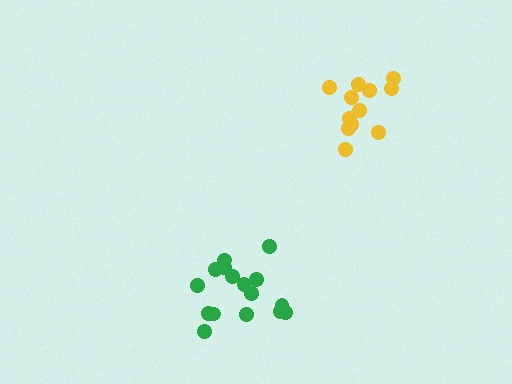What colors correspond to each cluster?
The clusters are colored: green, yellow.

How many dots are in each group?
Group 1: 16 dots, Group 2: 12 dots (28 total).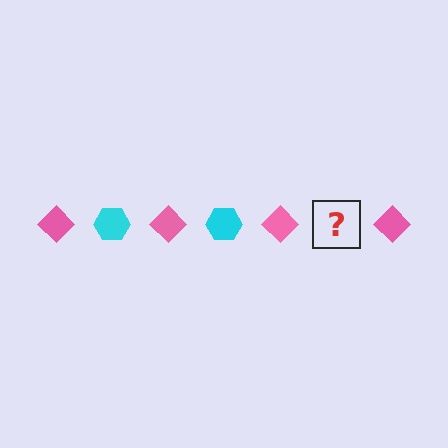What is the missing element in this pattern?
The missing element is a cyan hexagon.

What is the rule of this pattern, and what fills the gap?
The rule is that the pattern alternates between pink diamond and cyan hexagon. The gap should be filled with a cyan hexagon.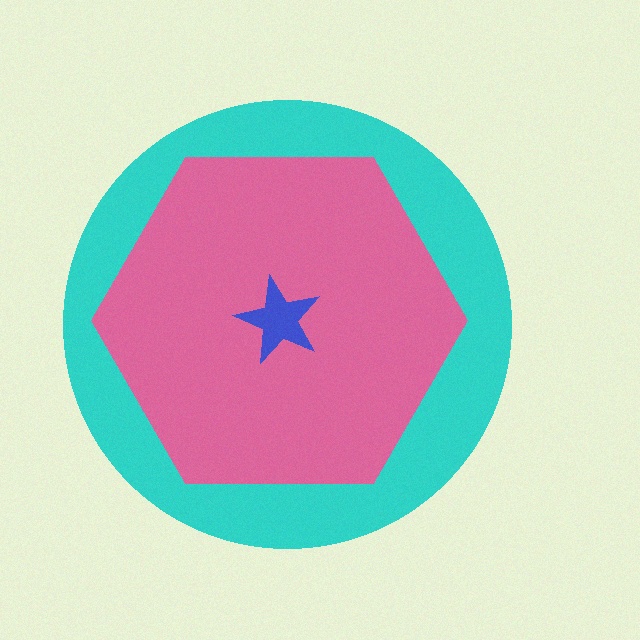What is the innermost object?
The blue star.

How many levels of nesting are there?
3.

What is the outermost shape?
The cyan circle.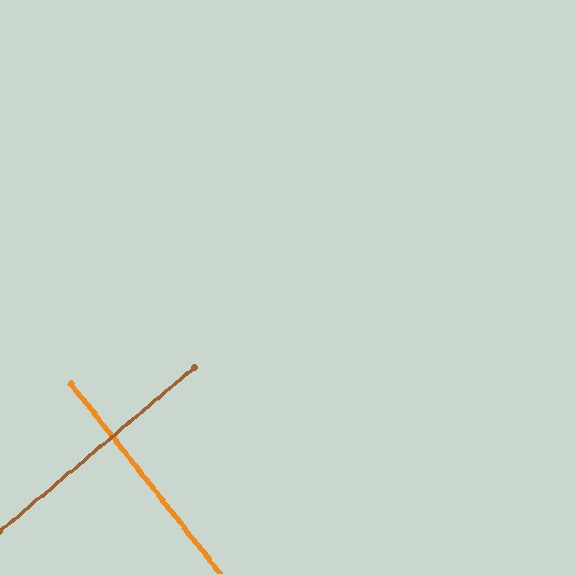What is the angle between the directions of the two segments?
Approximately 88 degrees.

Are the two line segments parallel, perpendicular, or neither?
Perpendicular — they meet at approximately 88°.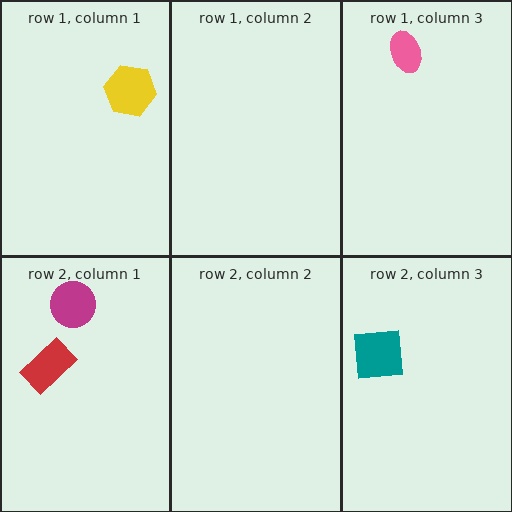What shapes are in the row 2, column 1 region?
The magenta circle, the red rectangle.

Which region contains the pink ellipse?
The row 1, column 3 region.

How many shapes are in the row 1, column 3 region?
1.